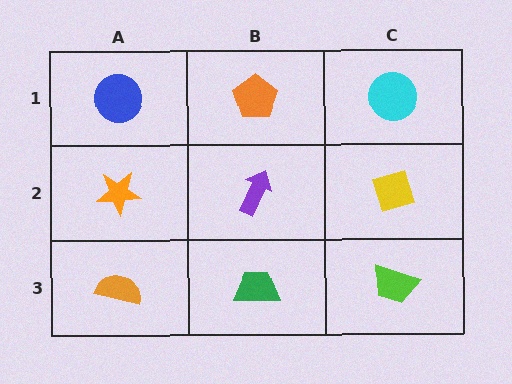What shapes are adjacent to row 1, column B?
A purple arrow (row 2, column B), a blue circle (row 1, column A), a cyan circle (row 1, column C).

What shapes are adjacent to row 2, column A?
A blue circle (row 1, column A), an orange semicircle (row 3, column A), a purple arrow (row 2, column B).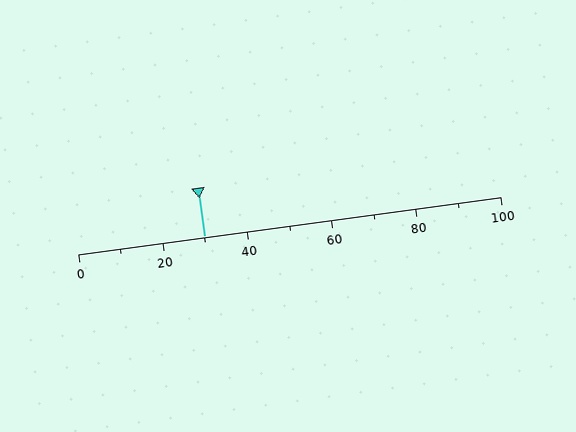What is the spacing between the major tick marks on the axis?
The major ticks are spaced 20 apart.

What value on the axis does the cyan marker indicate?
The marker indicates approximately 30.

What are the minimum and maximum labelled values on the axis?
The axis runs from 0 to 100.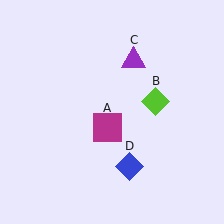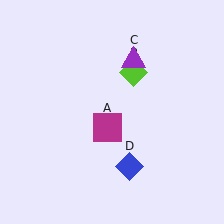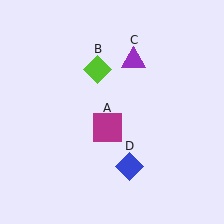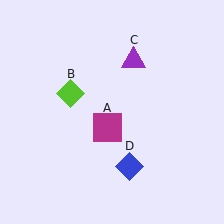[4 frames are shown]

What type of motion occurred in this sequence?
The lime diamond (object B) rotated counterclockwise around the center of the scene.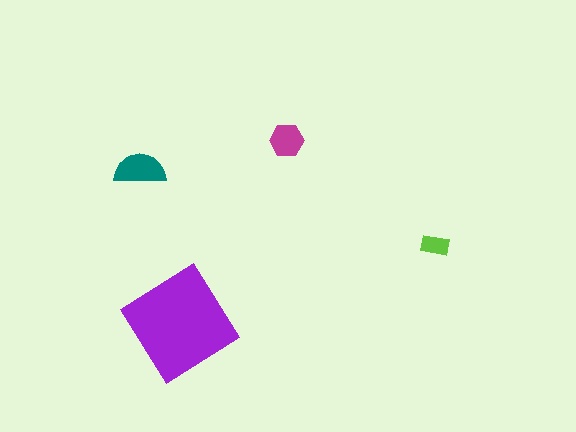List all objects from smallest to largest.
The lime rectangle, the magenta hexagon, the teal semicircle, the purple diamond.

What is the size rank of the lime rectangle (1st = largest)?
4th.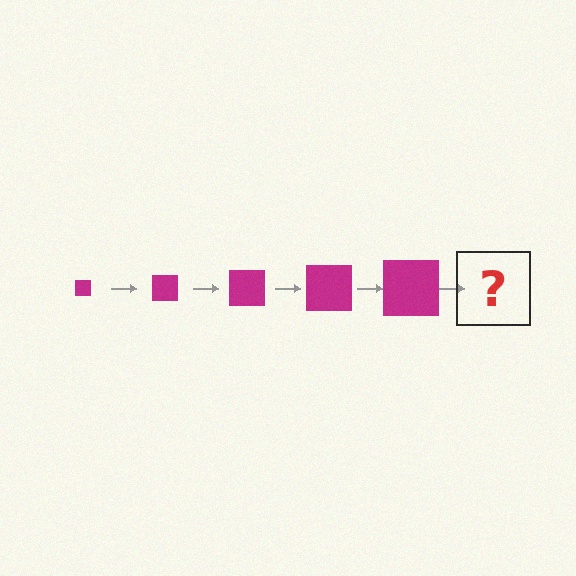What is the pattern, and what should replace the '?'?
The pattern is that the square gets progressively larger each step. The '?' should be a magenta square, larger than the previous one.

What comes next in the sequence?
The next element should be a magenta square, larger than the previous one.